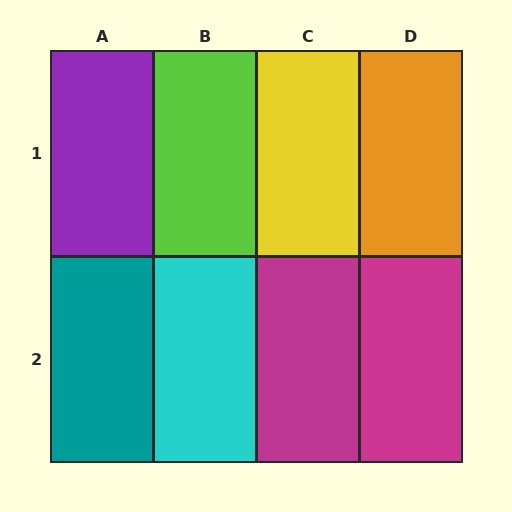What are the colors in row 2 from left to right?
Teal, cyan, magenta, magenta.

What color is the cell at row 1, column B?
Lime.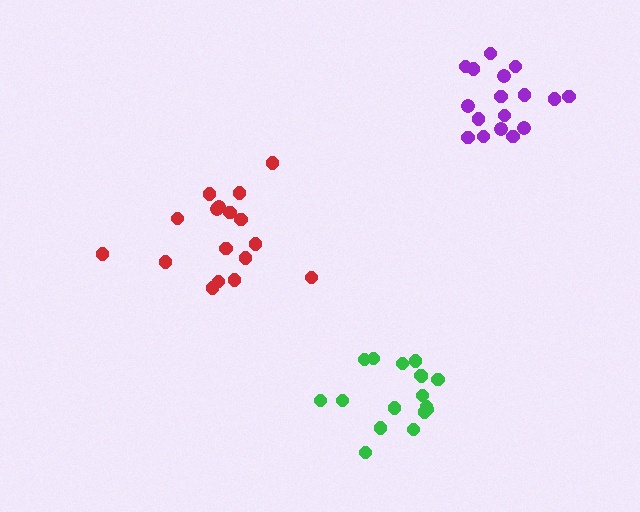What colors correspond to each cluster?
The clusters are colored: green, purple, red.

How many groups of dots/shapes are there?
There are 3 groups.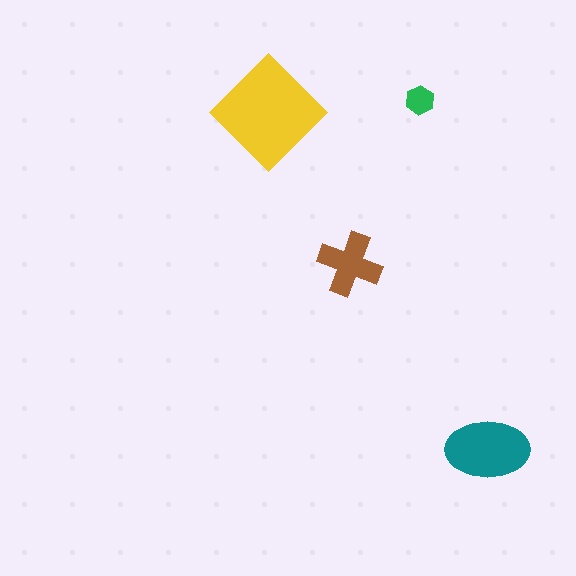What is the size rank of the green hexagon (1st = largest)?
4th.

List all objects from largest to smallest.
The yellow diamond, the teal ellipse, the brown cross, the green hexagon.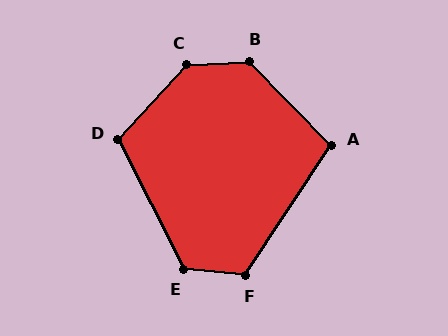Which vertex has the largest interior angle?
C, at approximately 136 degrees.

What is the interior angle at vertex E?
Approximately 122 degrees (obtuse).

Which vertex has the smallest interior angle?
A, at approximately 102 degrees.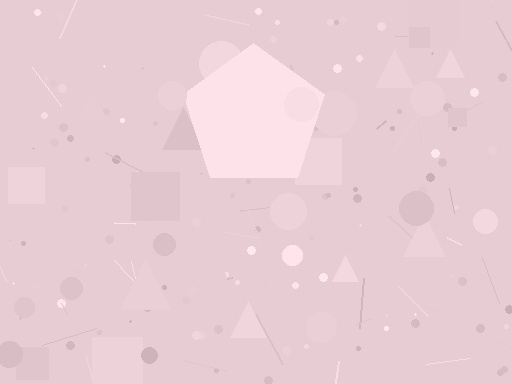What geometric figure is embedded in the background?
A pentagon is embedded in the background.